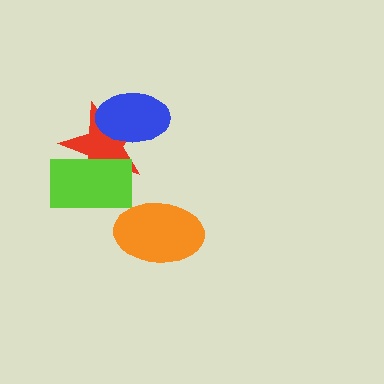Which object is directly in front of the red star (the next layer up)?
The blue ellipse is directly in front of the red star.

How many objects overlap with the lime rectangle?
1 object overlaps with the lime rectangle.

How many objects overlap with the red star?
2 objects overlap with the red star.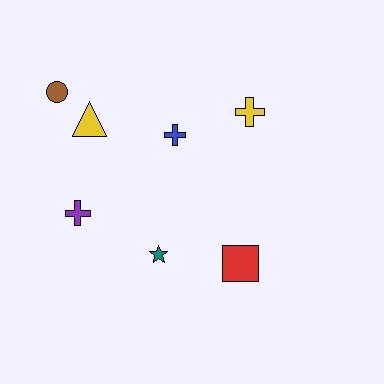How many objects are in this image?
There are 7 objects.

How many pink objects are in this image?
There are no pink objects.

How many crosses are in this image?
There are 3 crosses.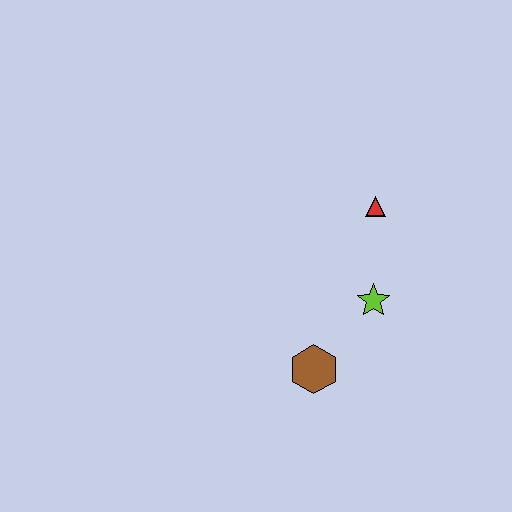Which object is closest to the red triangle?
The lime star is closest to the red triangle.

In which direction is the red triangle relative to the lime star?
The red triangle is above the lime star.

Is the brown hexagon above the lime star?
No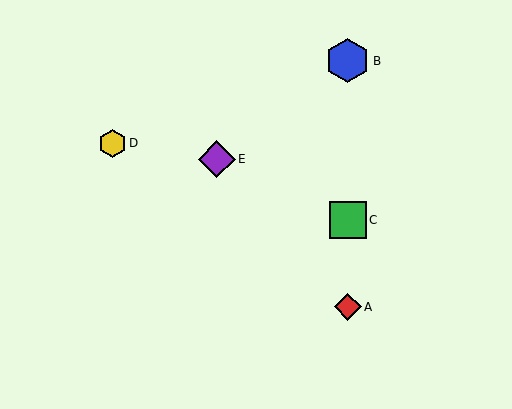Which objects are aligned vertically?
Objects A, B, C are aligned vertically.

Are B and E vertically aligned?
No, B is at x≈348 and E is at x≈217.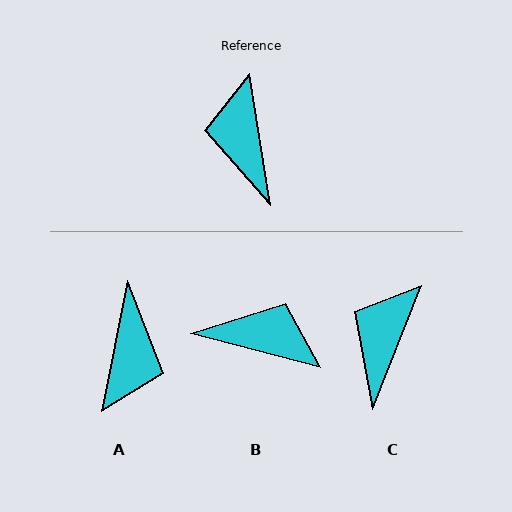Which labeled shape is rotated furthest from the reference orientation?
A, about 160 degrees away.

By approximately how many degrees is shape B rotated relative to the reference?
Approximately 113 degrees clockwise.